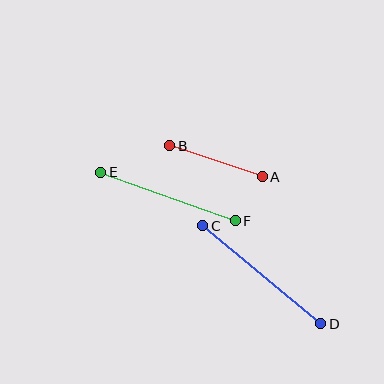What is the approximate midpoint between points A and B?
The midpoint is at approximately (216, 161) pixels.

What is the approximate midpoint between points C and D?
The midpoint is at approximately (262, 275) pixels.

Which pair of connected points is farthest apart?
Points C and D are farthest apart.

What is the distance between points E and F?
The distance is approximately 143 pixels.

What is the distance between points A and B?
The distance is approximately 98 pixels.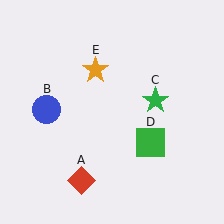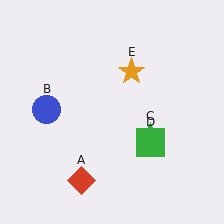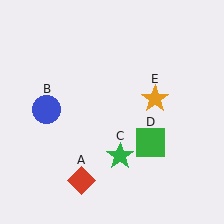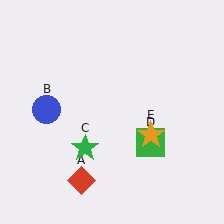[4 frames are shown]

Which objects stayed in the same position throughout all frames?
Red diamond (object A) and blue circle (object B) and green square (object D) remained stationary.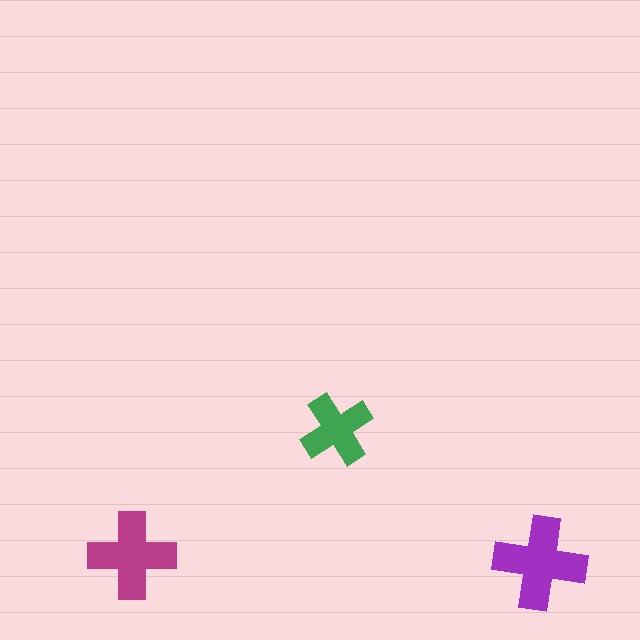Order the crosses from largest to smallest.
the purple one, the magenta one, the green one.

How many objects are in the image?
There are 3 objects in the image.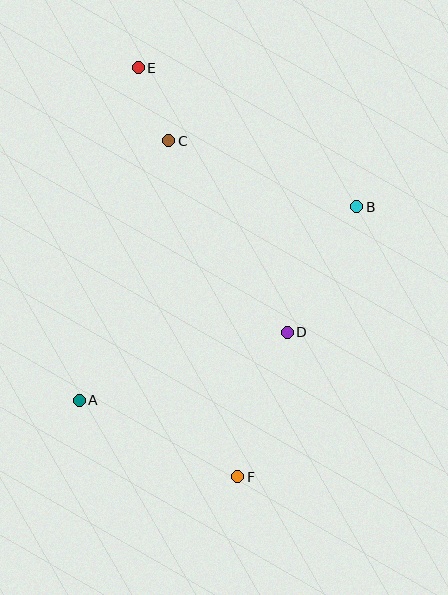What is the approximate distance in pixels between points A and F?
The distance between A and F is approximately 176 pixels.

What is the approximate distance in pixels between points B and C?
The distance between B and C is approximately 200 pixels.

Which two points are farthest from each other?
Points E and F are farthest from each other.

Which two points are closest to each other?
Points C and E are closest to each other.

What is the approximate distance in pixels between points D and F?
The distance between D and F is approximately 153 pixels.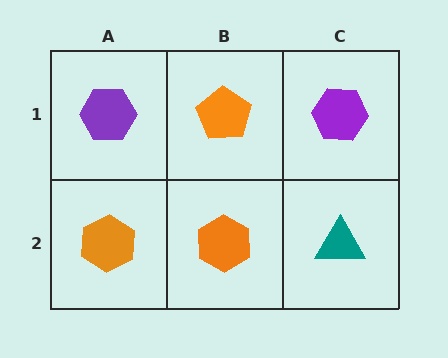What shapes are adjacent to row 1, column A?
An orange hexagon (row 2, column A), an orange pentagon (row 1, column B).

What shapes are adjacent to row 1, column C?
A teal triangle (row 2, column C), an orange pentagon (row 1, column B).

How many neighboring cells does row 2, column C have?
2.